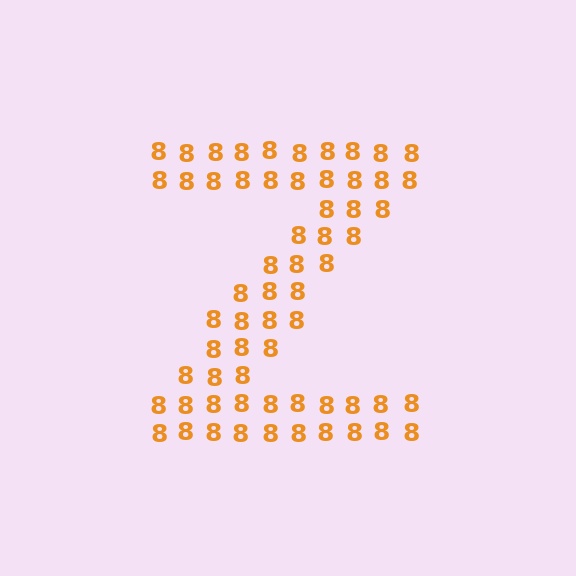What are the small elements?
The small elements are digit 8's.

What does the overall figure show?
The overall figure shows the letter Z.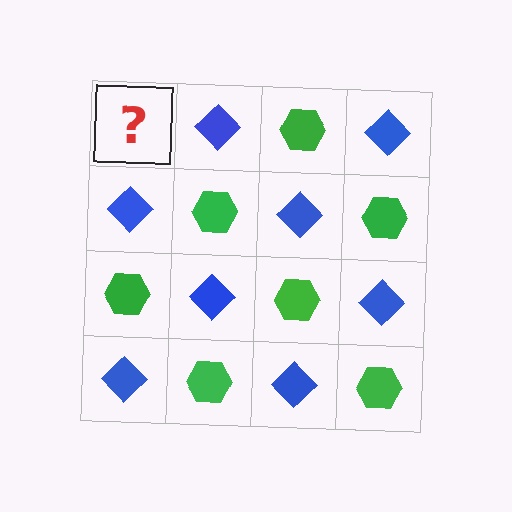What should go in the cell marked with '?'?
The missing cell should contain a green hexagon.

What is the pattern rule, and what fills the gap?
The rule is that it alternates green hexagon and blue diamond in a checkerboard pattern. The gap should be filled with a green hexagon.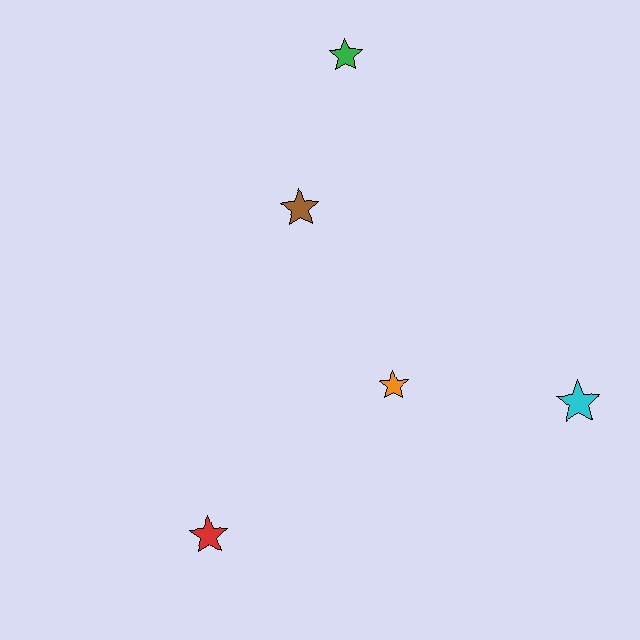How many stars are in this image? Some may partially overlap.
There are 5 stars.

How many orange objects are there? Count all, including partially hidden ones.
There is 1 orange object.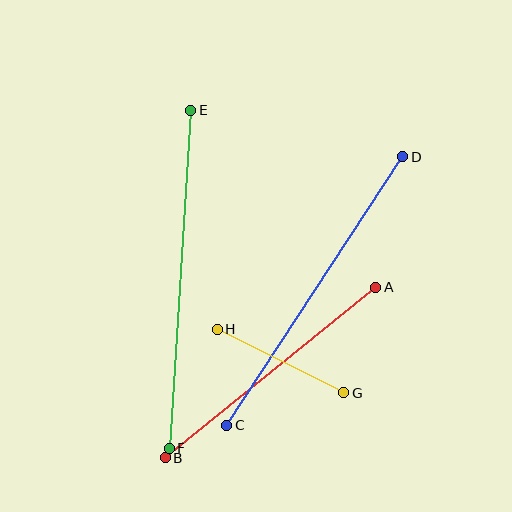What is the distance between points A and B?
The distance is approximately 271 pixels.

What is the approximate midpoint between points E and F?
The midpoint is at approximately (180, 279) pixels.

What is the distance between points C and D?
The distance is approximately 321 pixels.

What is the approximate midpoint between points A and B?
The midpoint is at approximately (271, 373) pixels.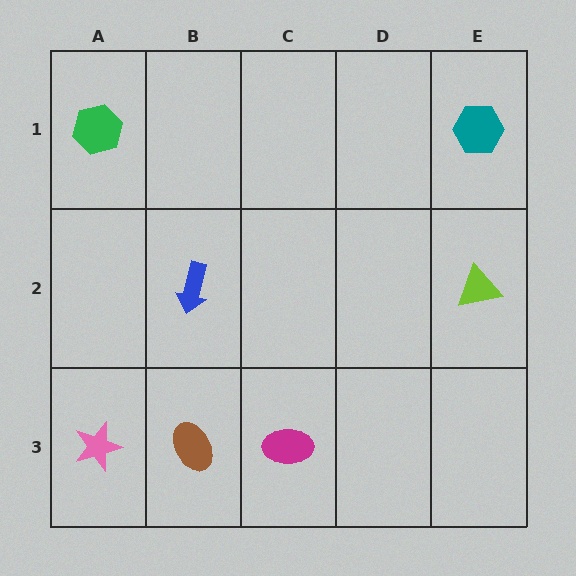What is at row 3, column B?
A brown ellipse.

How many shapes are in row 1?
2 shapes.